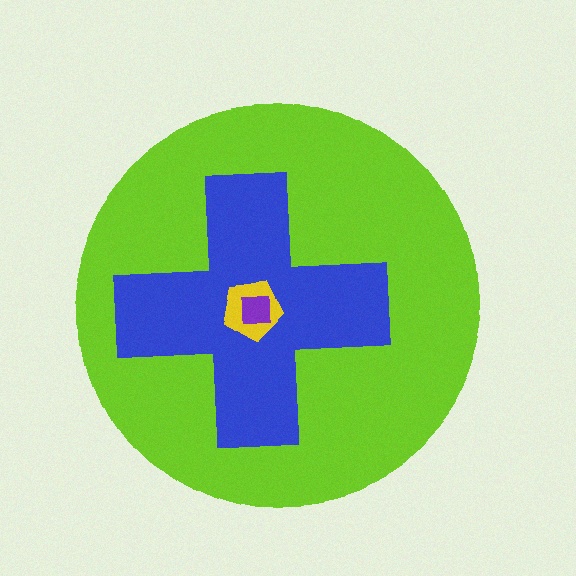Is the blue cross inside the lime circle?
Yes.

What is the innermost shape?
The purple square.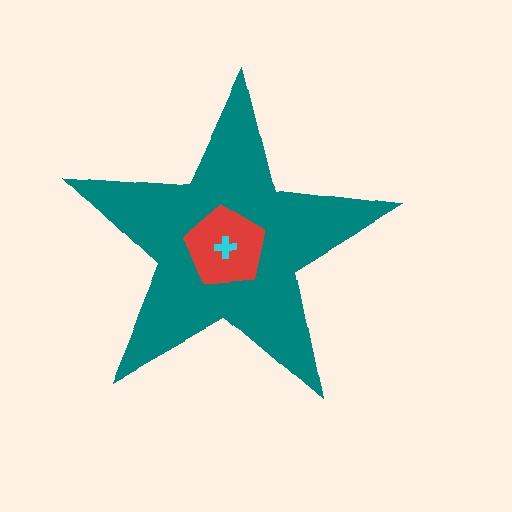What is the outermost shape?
The teal star.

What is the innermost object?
The cyan cross.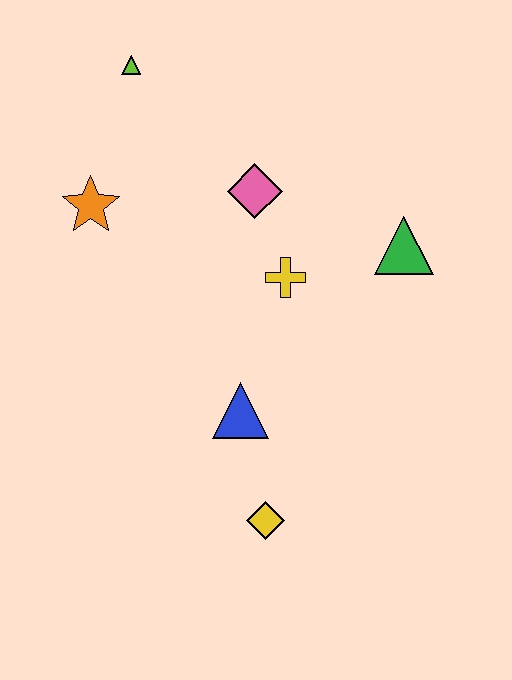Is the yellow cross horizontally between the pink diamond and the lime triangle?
No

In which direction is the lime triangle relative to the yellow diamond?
The lime triangle is above the yellow diamond.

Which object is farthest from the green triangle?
The lime triangle is farthest from the green triangle.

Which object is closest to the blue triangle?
The yellow diamond is closest to the blue triangle.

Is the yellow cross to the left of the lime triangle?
No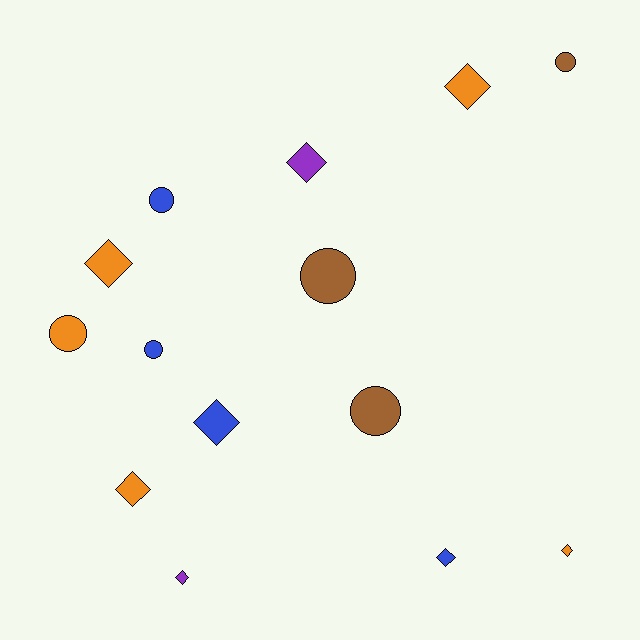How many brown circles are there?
There are 3 brown circles.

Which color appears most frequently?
Orange, with 5 objects.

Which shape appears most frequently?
Diamond, with 8 objects.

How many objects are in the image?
There are 14 objects.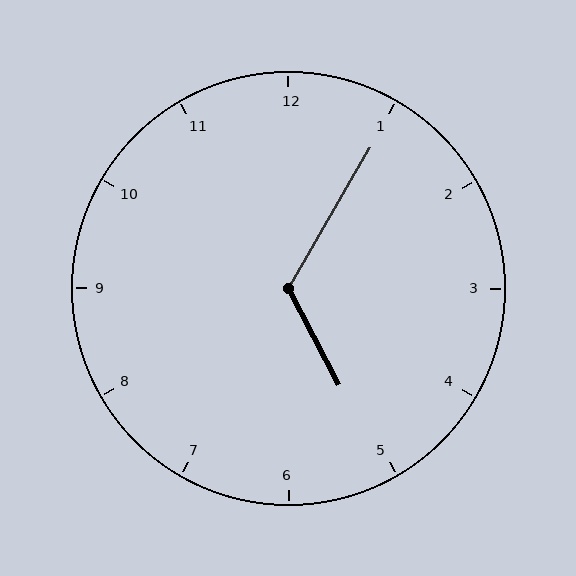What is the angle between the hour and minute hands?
Approximately 122 degrees.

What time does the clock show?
5:05.